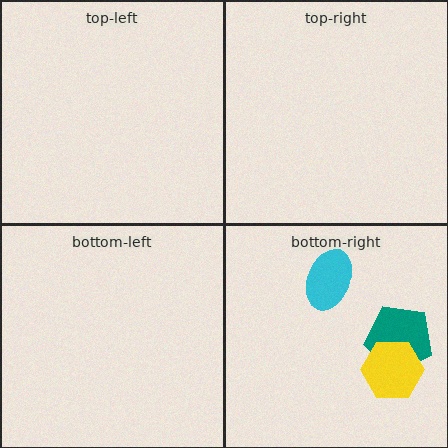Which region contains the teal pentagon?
The bottom-right region.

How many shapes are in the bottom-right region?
3.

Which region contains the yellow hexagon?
The bottom-right region.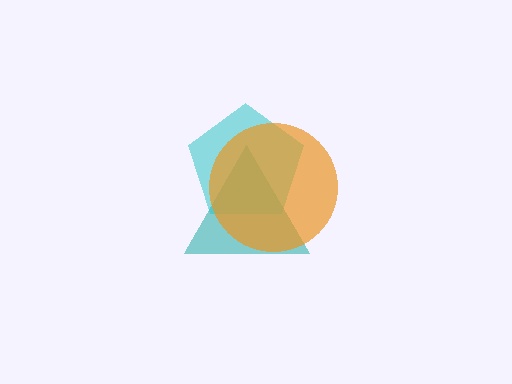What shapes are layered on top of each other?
The layered shapes are: a teal triangle, a cyan pentagon, an orange circle.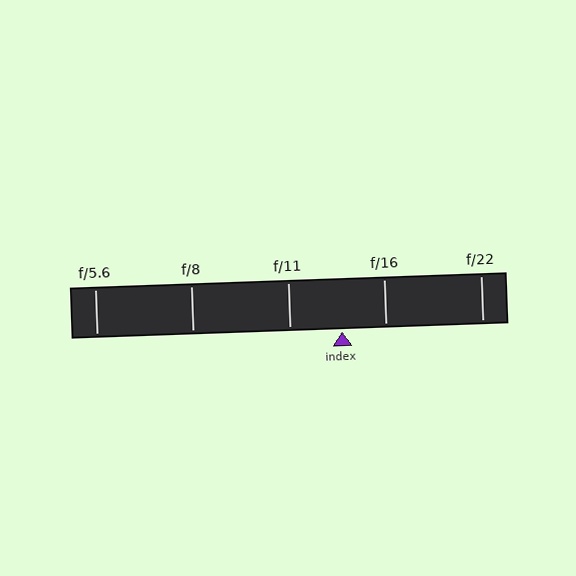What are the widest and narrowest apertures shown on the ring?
The widest aperture shown is f/5.6 and the narrowest is f/22.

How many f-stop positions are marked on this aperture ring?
There are 5 f-stop positions marked.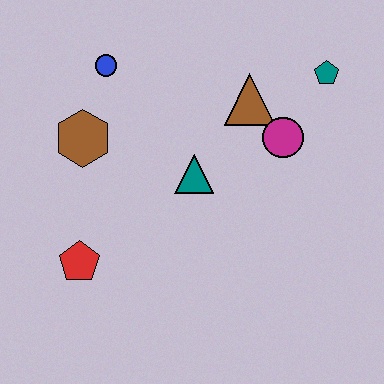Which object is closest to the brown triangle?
The magenta circle is closest to the brown triangle.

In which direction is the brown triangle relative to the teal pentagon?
The brown triangle is to the left of the teal pentagon.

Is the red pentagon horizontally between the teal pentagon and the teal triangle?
No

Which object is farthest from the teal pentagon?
The red pentagon is farthest from the teal pentagon.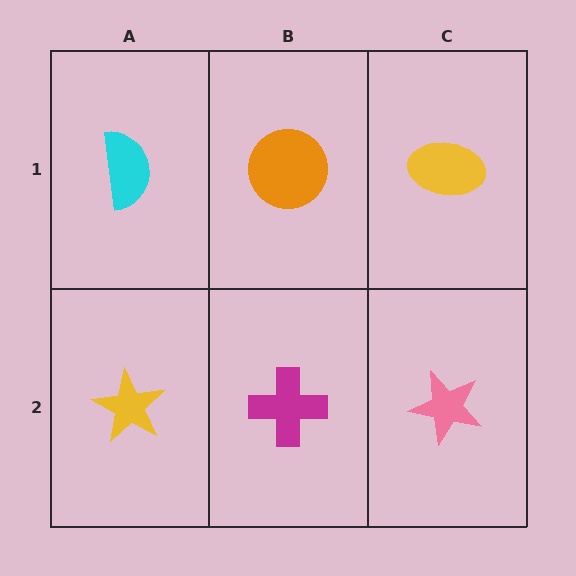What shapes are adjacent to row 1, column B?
A magenta cross (row 2, column B), a cyan semicircle (row 1, column A), a yellow ellipse (row 1, column C).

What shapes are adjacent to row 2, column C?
A yellow ellipse (row 1, column C), a magenta cross (row 2, column B).